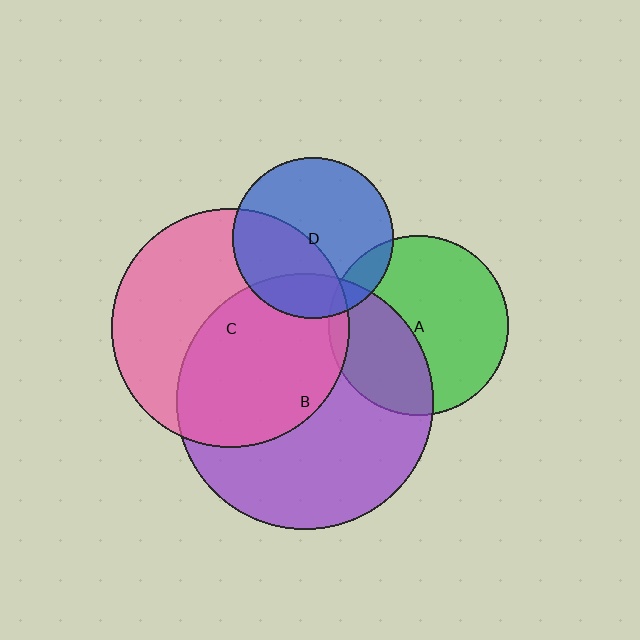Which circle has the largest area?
Circle B (purple).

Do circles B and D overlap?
Yes.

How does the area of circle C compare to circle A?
Approximately 1.8 times.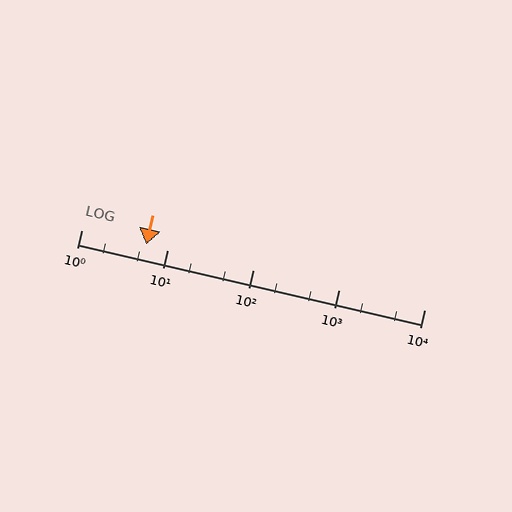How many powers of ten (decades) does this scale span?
The scale spans 4 decades, from 1 to 10000.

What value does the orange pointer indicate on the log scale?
The pointer indicates approximately 5.7.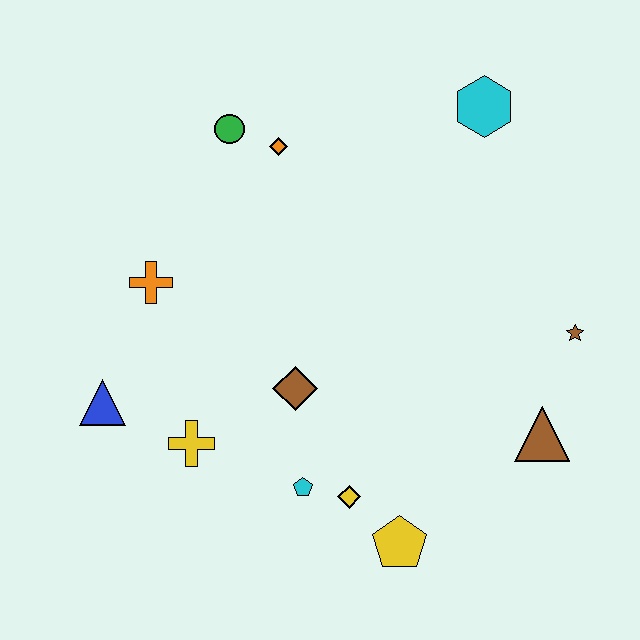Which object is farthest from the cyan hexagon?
The blue triangle is farthest from the cyan hexagon.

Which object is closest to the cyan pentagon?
The yellow diamond is closest to the cyan pentagon.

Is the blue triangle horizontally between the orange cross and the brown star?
No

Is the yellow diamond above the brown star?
No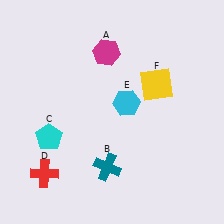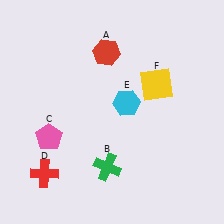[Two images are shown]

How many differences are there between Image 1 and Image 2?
There are 3 differences between the two images.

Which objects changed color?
A changed from magenta to red. B changed from teal to green. C changed from cyan to pink.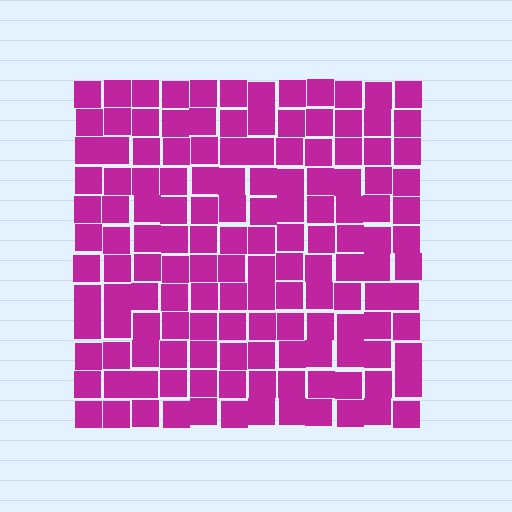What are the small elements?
The small elements are squares.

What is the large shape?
The large shape is a square.